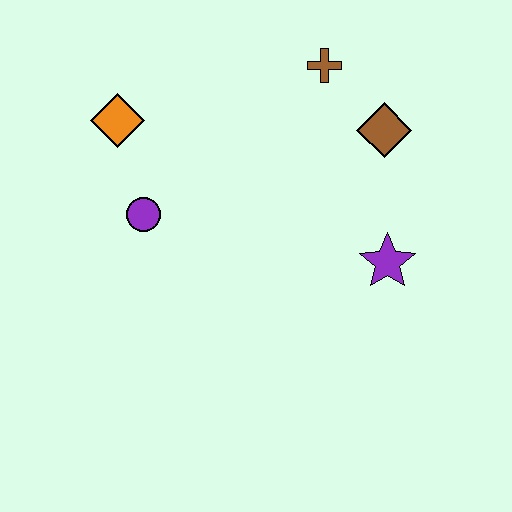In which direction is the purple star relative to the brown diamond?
The purple star is below the brown diamond.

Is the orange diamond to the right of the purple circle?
No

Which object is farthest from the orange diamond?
The purple star is farthest from the orange diamond.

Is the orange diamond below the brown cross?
Yes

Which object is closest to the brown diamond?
The brown cross is closest to the brown diamond.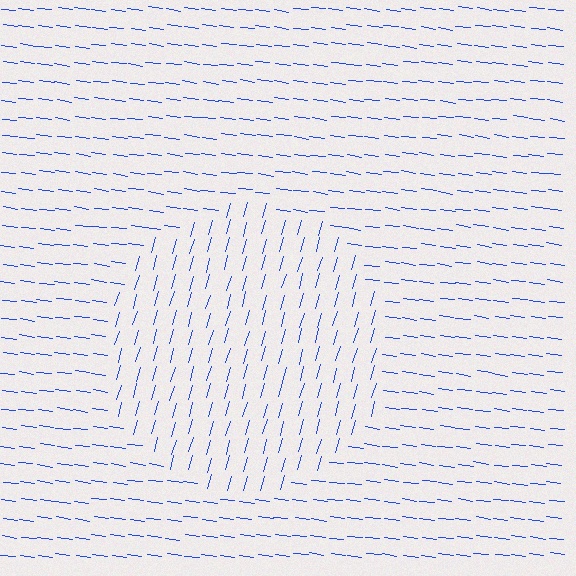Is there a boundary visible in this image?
Yes, there is a texture boundary formed by a change in line orientation.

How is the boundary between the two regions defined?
The boundary is defined purely by a change in line orientation (approximately 81 degrees difference). All lines are the same color and thickness.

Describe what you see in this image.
The image is filled with small blue line segments. A circle region in the image has lines oriented differently from the surrounding lines, creating a visible texture boundary.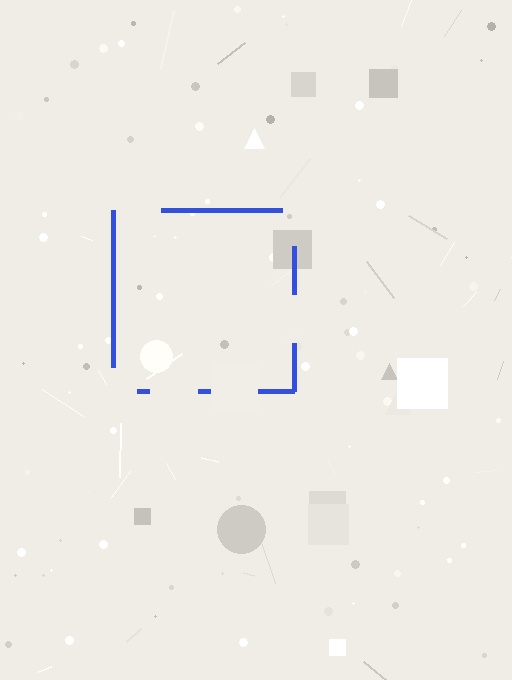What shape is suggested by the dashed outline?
The dashed outline suggests a square.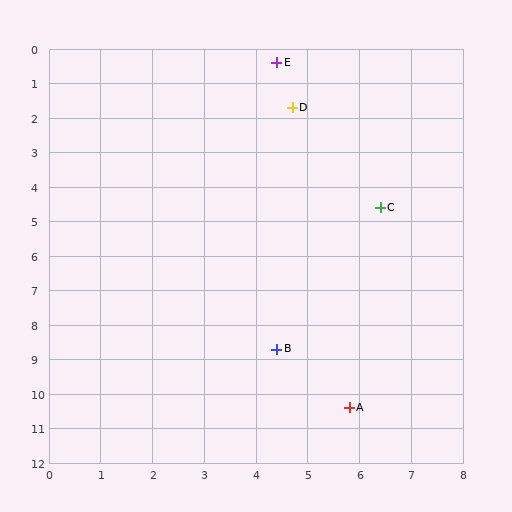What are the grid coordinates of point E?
Point E is at approximately (4.4, 0.4).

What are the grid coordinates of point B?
Point B is at approximately (4.4, 8.7).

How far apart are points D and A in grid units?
Points D and A are about 8.8 grid units apart.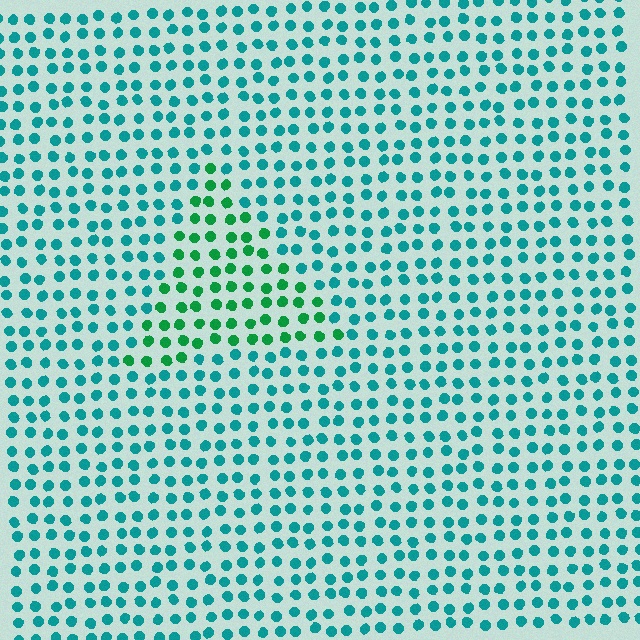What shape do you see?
I see a triangle.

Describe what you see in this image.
The image is filled with small teal elements in a uniform arrangement. A triangle-shaped region is visible where the elements are tinted to a slightly different hue, forming a subtle color boundary.